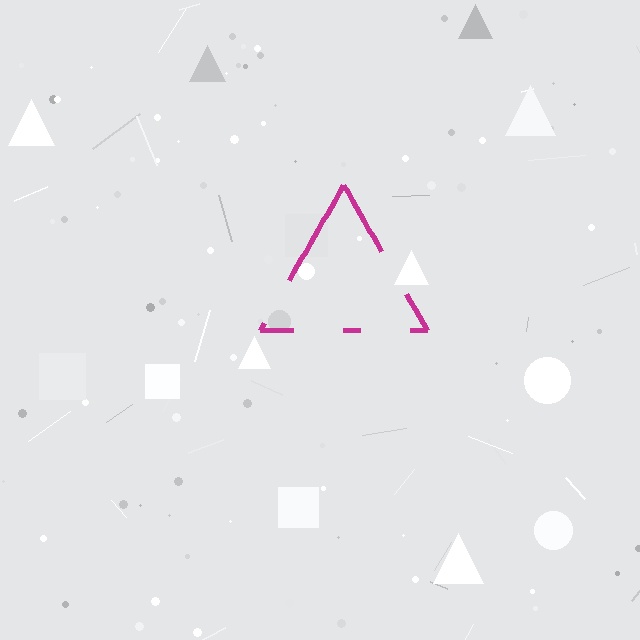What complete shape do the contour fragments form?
The contour fragments form a triangle.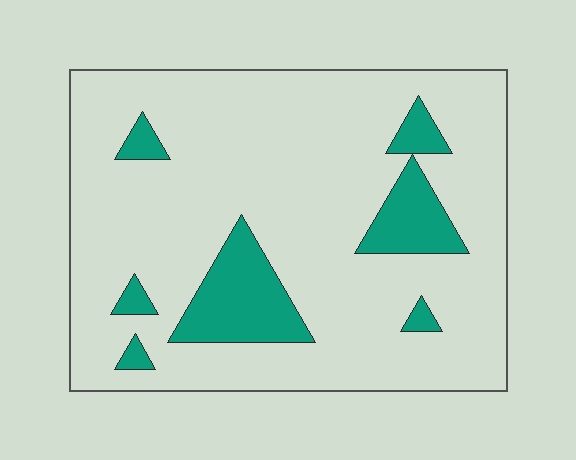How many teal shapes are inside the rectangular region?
7.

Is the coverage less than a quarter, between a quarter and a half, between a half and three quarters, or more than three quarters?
Less than a quarter.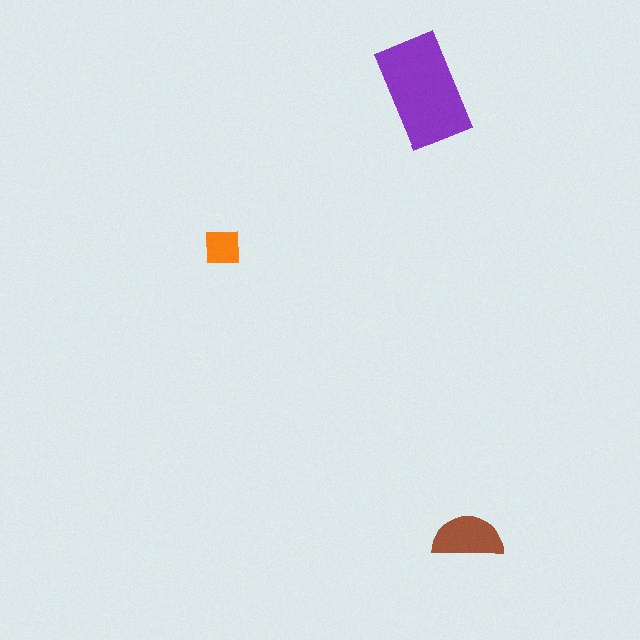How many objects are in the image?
There are 3 objects in the image.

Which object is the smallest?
The orange square.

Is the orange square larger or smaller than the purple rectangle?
Smaller.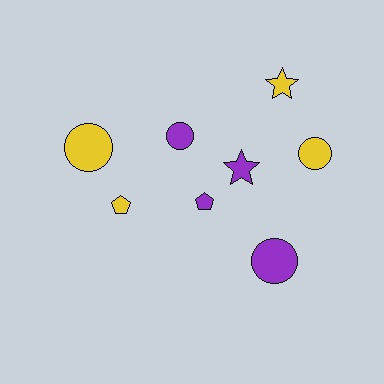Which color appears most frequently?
Purple, with 4 objects.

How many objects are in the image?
There are 8 objects.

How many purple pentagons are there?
There is 1 purple pentagon.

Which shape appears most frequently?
Circle, with 4 objects.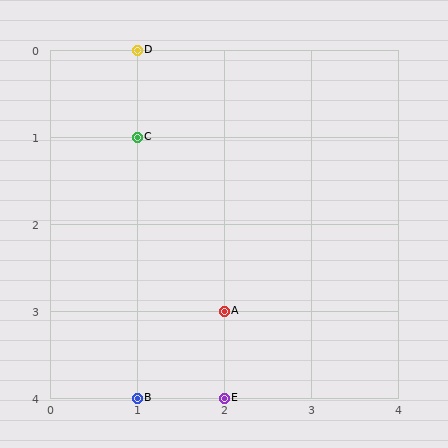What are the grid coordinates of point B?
Point B is at grid coordinates (1, 4).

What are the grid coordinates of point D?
Point D is at grid coordinates (1, 0).